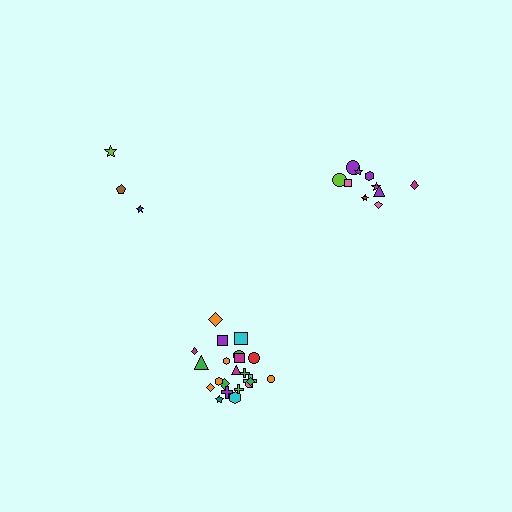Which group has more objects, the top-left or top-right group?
The top-right group.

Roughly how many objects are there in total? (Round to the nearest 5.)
Roughly 35 objects in total.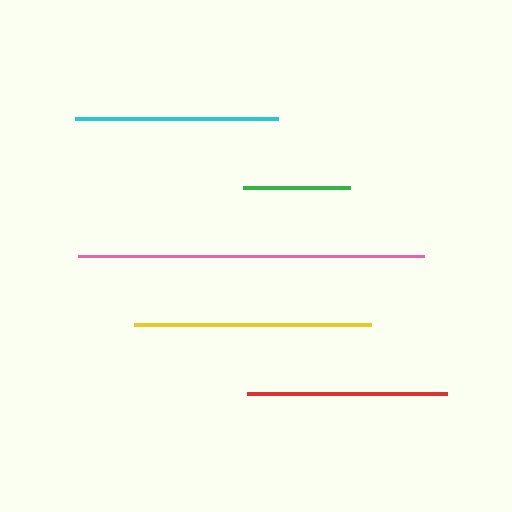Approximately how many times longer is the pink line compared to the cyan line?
The pink line is approximately 1.7 times the length of the cyan line.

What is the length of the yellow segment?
The yellow segment is approximately 237 pixels long.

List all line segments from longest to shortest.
From longest to shortest: pink, yellow, cyan, red, green.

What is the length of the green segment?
The green segment is approximately 106 pixels long.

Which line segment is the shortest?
The green line is the shortest at approximately 106 pixels.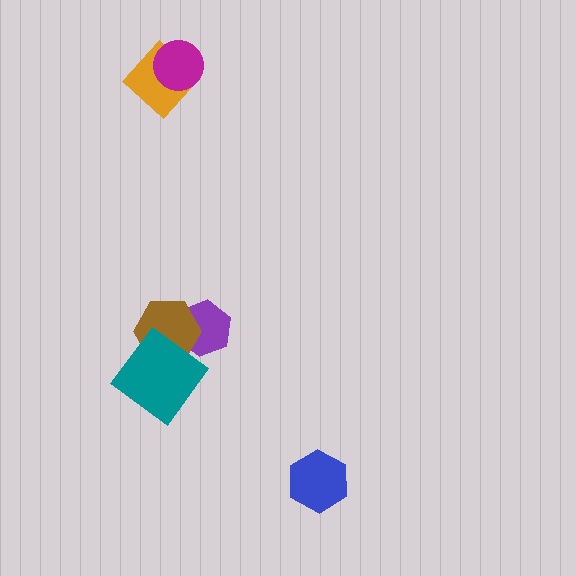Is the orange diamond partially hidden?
Yes, it is partially covered by another shape.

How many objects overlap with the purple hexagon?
2 objects overlap with the purple hexagon.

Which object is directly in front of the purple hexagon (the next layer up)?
The brown hexagon is directly in front of the purple hexagon.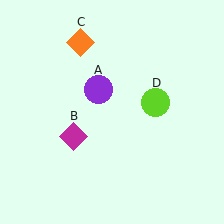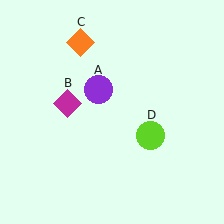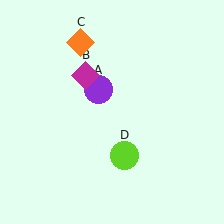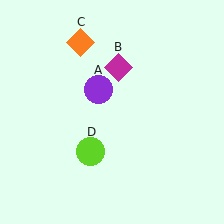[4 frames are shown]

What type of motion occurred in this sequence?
The magenta diamond (object B), lime circle (object D) rotated clockwise around the center of the scene.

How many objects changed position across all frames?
2 objects changed position: magenta diamond (object B), lime circle (object D).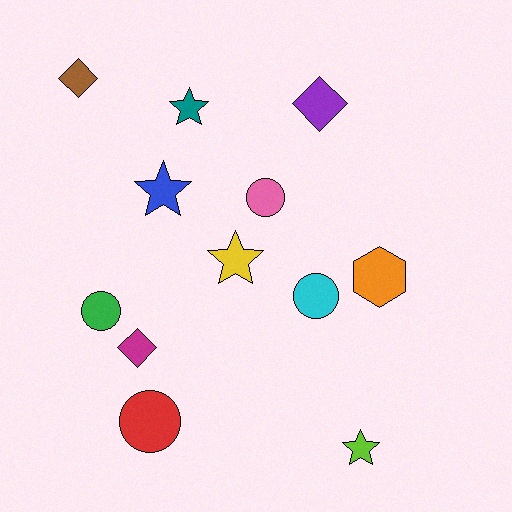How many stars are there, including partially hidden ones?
There are 4 stars.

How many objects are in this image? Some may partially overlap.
There are 12 objects.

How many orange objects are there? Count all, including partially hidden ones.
There is 1 orange object.